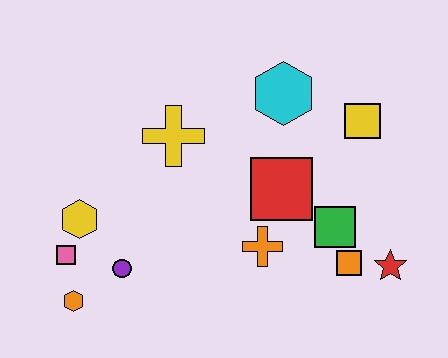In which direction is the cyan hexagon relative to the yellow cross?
The cyan hexagon is to the right of the yellow cross.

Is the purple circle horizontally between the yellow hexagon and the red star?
Yes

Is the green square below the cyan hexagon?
Yes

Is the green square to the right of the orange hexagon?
Yes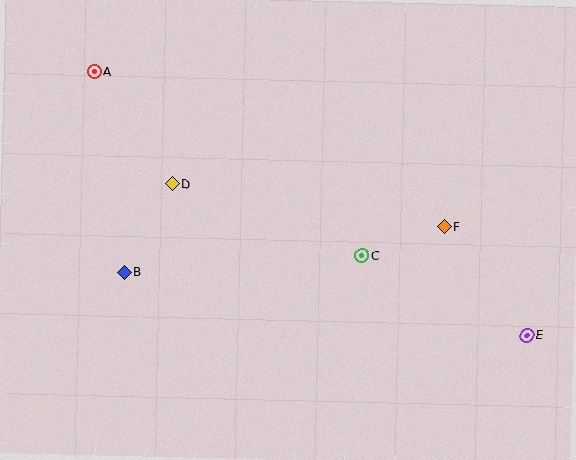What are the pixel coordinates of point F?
Point F is at (444, 226).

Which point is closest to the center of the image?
Point C at (362, 256) is closest to the center.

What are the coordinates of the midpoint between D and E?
The midpoint between D and E is at (350, 259).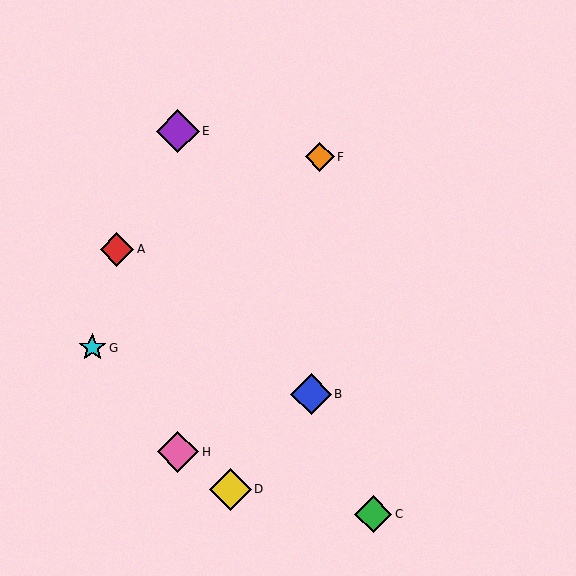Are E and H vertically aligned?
Yes, both are at x≈178.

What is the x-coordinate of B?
Object B is at x≈311.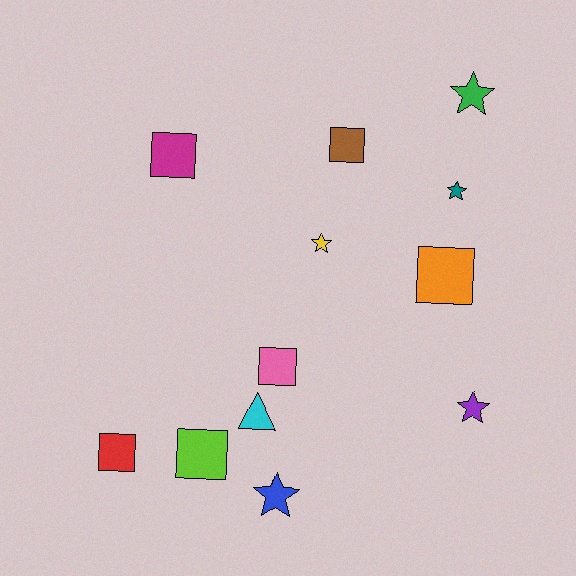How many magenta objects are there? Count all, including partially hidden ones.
There is 1 magenta object.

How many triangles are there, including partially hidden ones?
There is 1 triangle.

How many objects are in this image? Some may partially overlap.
There are 12 objects.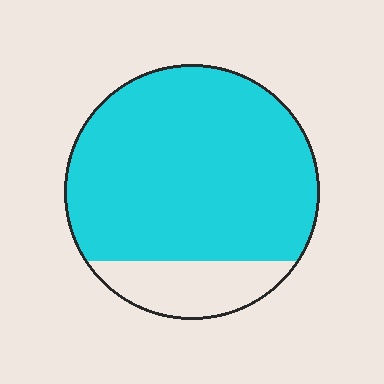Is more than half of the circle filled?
Yes.